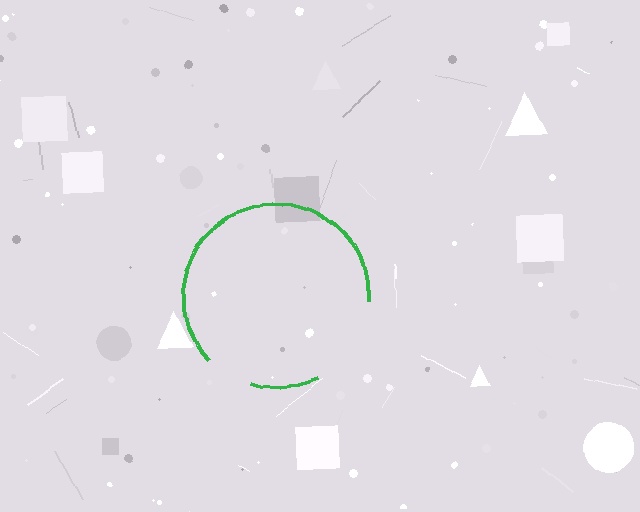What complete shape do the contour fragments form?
The contour fragments form a circle.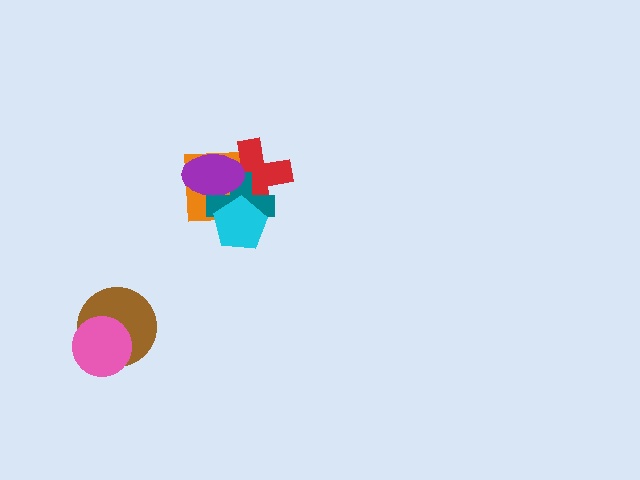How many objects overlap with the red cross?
4 objects overlap with the red cross.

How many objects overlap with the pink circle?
1 object overlaps with the pink circle.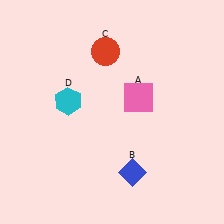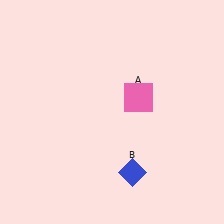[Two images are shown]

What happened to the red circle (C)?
The red circle (C) was removed in Image 2. It was in the top-left area of Image 1.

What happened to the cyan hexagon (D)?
The cyan hexagon (D) was removed in Image 2. It was in the top-left area of Image 1.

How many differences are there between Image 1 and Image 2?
There are 2 differences between the two images.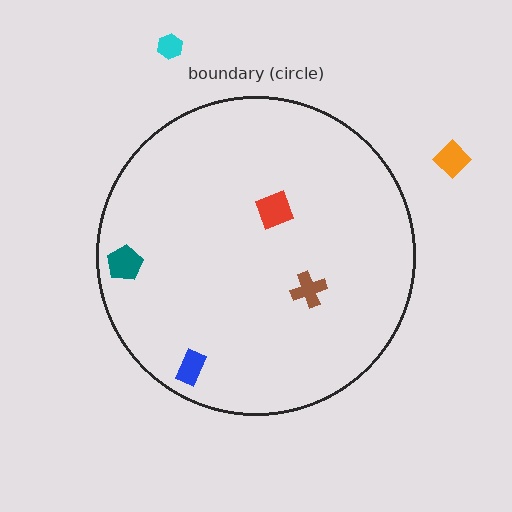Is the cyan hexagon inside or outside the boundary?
Outside.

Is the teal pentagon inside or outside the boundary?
Inside.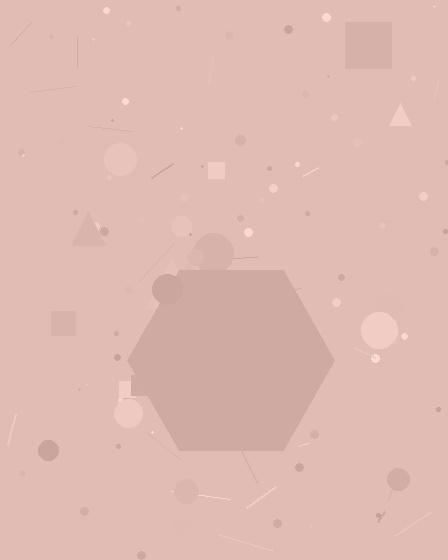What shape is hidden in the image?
A hexagon is hidden in the image.